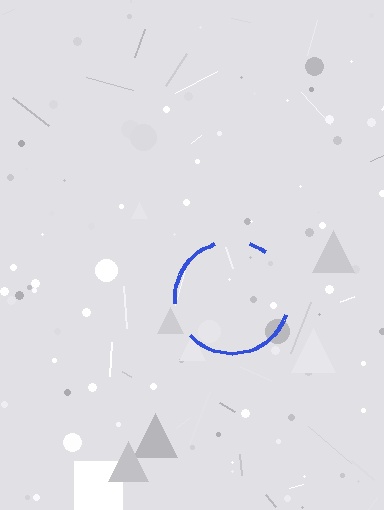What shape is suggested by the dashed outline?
The dashed outline suggests a circle.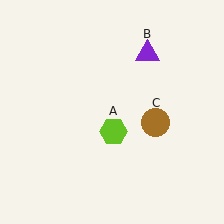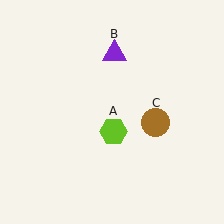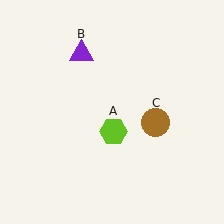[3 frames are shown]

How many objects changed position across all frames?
1 object changed position: purple triangle (object B).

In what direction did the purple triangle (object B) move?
The purple triangle (object B) moved left.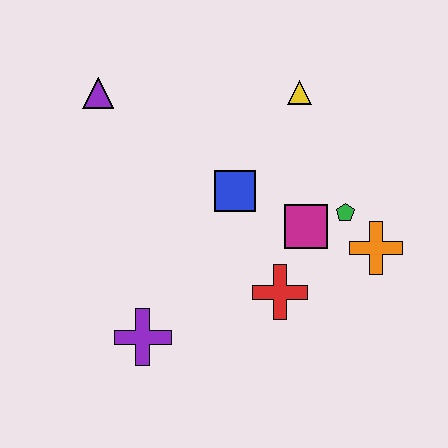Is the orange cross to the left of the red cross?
No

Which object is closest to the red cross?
The magenta square is closest to the red cross.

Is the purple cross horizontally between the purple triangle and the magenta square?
Yes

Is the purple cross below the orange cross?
Yes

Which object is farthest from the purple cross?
The yellow triangle is farthest from the purple cross.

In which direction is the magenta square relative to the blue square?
The magenta square is to the right of the blue square.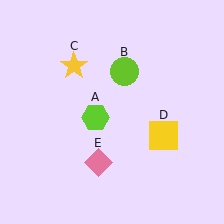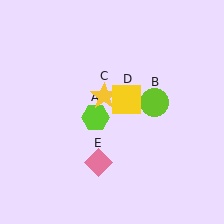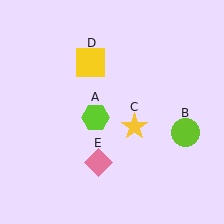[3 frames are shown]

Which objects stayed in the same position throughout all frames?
Lime hexagon (object A) and pink diamond (object E) remained stationary.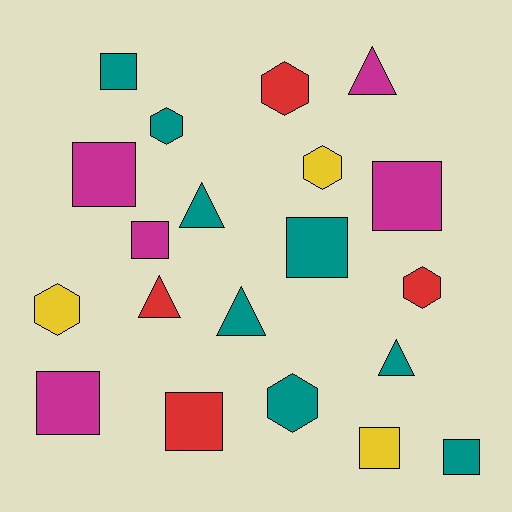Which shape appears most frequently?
Square, with 9 objects.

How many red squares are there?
There is 1 red square.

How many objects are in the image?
There are 20 objects.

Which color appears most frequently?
Teal, with 8 objects.